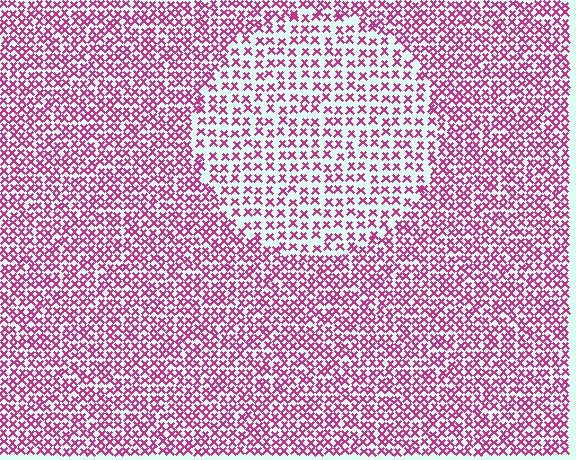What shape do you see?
I see a circle.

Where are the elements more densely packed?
The elements are more densely packed outside the circle boundary.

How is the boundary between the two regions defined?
The boundary is defined by a change in element density (approximately 1.7x ratio). All elements are the same color, size, and shape.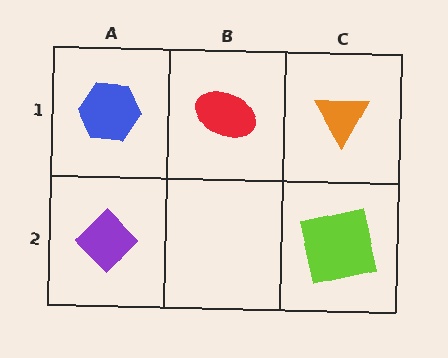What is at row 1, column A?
A blue hexagon.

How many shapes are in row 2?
2 shapes.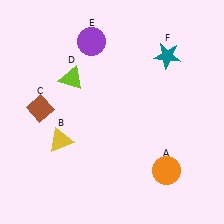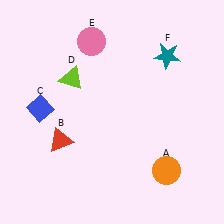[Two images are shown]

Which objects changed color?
B changed from yellow to red. C changed from brown to blue. E changed from purple to pink.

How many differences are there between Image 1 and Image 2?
There are 3 differences between the two images.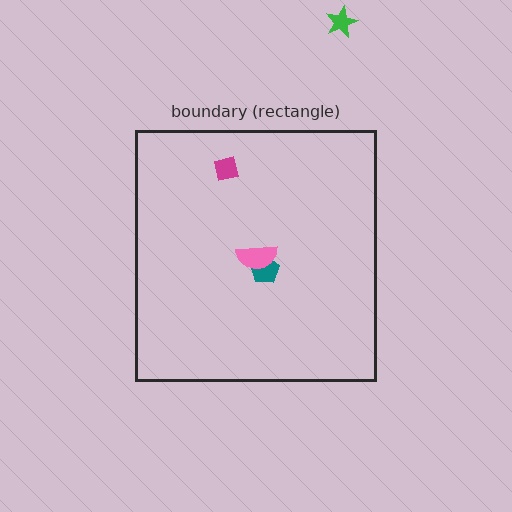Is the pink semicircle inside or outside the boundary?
Inside.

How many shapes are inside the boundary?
3 inside, 1 outside.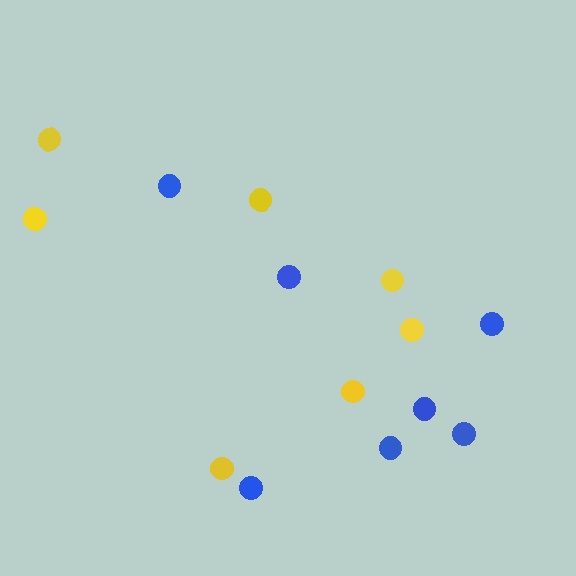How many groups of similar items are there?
There are 2 groups: one group of yellow circles (7) and one group of blue circles (7).